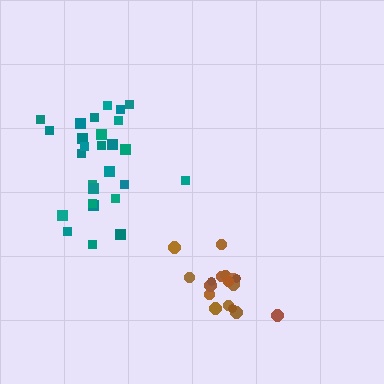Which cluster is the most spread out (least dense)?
Teal.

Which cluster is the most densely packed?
Brown.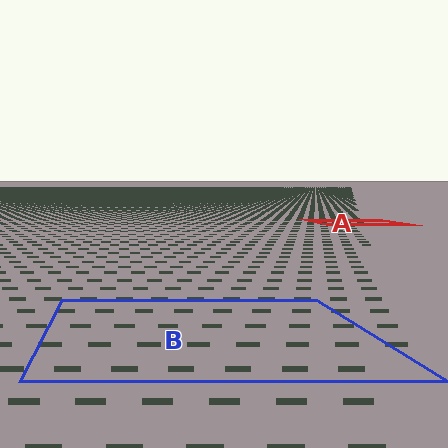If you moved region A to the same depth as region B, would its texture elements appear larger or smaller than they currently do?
They would appear larger. At a closer depth, the same texture elements are projected at a bigger on-screen size.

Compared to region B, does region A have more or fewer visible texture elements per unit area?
Region A has more texture elements per unit area — they are packed more densely because it is farther away.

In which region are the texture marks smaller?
The texture marks are smaller in region A, because it is farther away.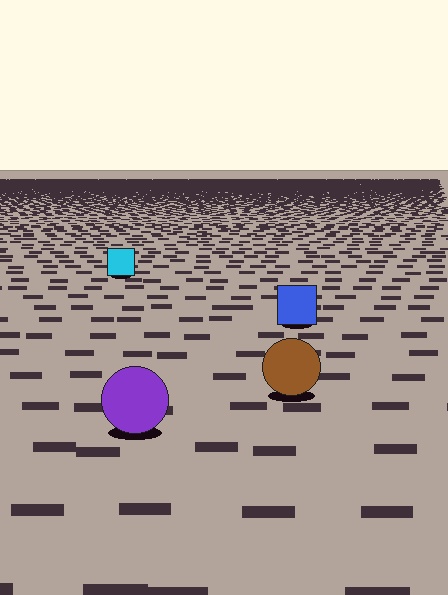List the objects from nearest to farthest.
From nearest to farthest: the purple circle, the brown circle, the blue square, the cyan square.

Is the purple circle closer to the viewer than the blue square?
Yes. The purple circle is closer — you can tell from the texture gradient: the ground texture is coarser near it.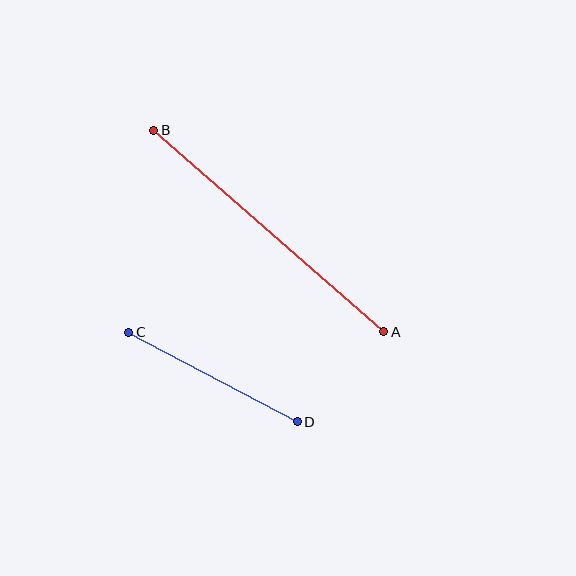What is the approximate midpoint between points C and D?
The midpoint is at approximately (213, 377) pixels.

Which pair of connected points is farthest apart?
Points A and B are farthest apart.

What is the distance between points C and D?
The distance is approximately 191 pixels.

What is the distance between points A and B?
The distance is approximately 306 pixels.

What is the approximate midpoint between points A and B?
The midpoint is at approximately (269, 231) pixels.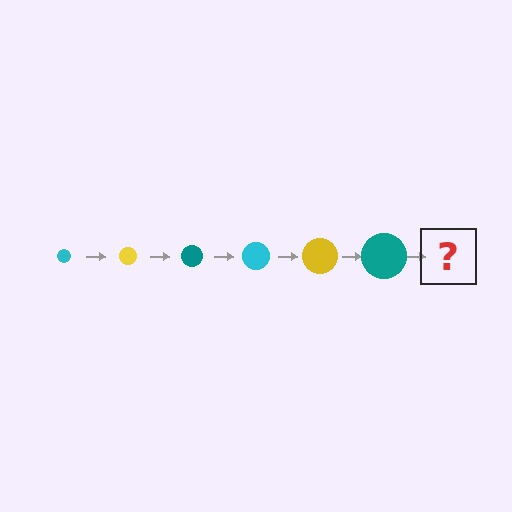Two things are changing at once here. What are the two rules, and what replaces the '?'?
The two rules are that the circle grows larger each step and the color cycles through cyan, yellow, and teal. The '?' should be a cyan circle, larger than the previous one.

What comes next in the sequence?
The next element should be a cyan circle, larger than the previous one.